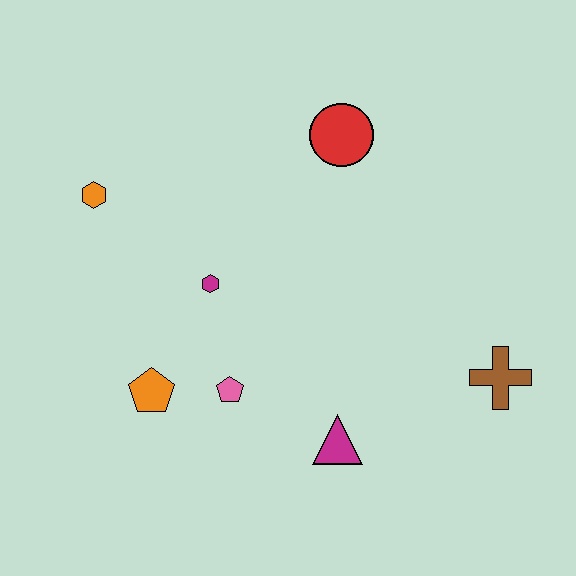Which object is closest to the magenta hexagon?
The pink pentagon is closest to the magenta hexagon.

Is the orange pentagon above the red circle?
No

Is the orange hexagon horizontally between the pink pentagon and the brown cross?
No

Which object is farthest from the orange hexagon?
The brown cross is farthest from the orange hexagon.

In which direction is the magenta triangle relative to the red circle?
The magenta triangle is below the red circle.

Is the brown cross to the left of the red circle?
No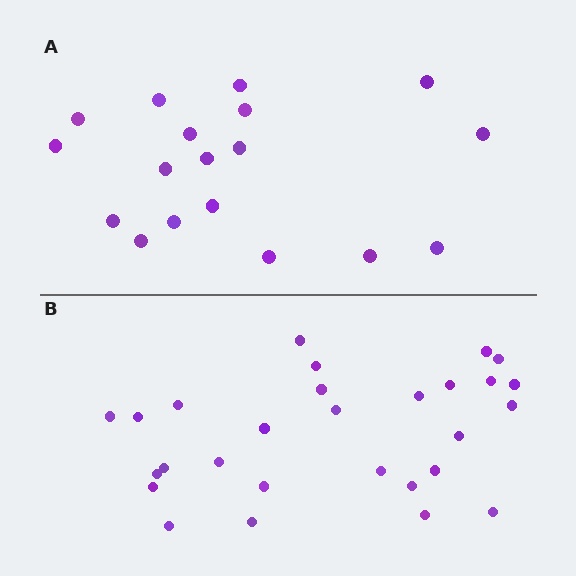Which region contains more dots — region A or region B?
Region B (the bottom region) has more dots.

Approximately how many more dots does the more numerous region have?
Region B has roughly 10 or so more dots than region A.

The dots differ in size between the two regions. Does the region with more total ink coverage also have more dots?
No. Region A has more total ink coverage because its dots are larger, but region B actually contains more individual dots. Total area can be misleading — the number of items is what matters here.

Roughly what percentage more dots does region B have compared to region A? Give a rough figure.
About 55% more.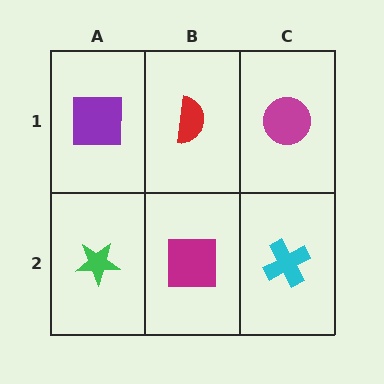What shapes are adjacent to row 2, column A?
A purple square (row 1, column A), a magenta square (row 2, column B).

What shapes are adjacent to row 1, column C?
A cyan cross (row 2, column C), a red semicircle (row 1, column B).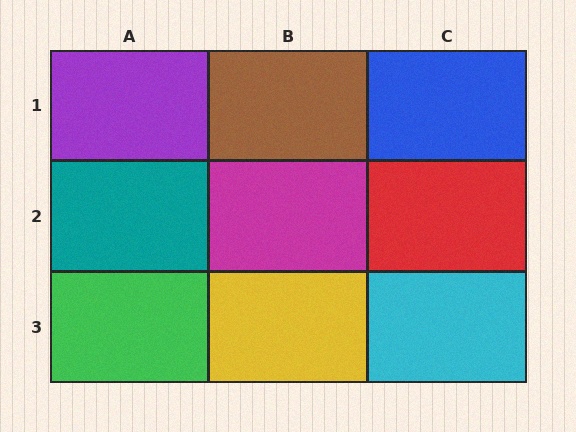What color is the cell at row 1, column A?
Purple.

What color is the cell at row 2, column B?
Magenta.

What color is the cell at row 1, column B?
Brown.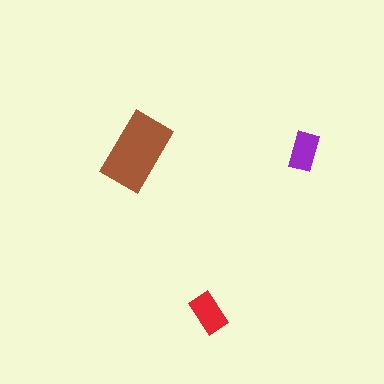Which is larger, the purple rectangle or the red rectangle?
The red one.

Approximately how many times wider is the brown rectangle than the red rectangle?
About 2 times wider.